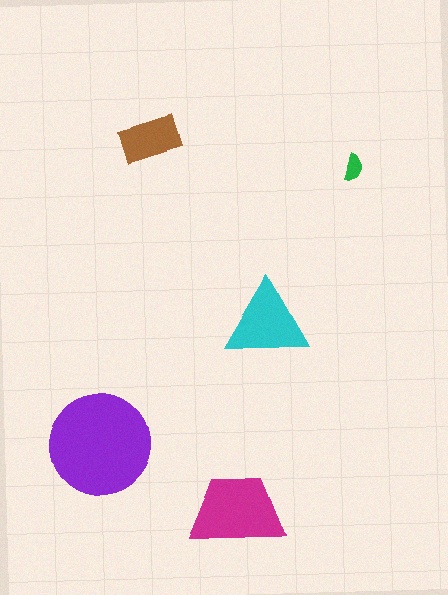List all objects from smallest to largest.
The green semicircle, the brown rectangle, the cyan triangle, the magenta trapezoid, the purple circle.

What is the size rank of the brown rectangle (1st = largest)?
4th.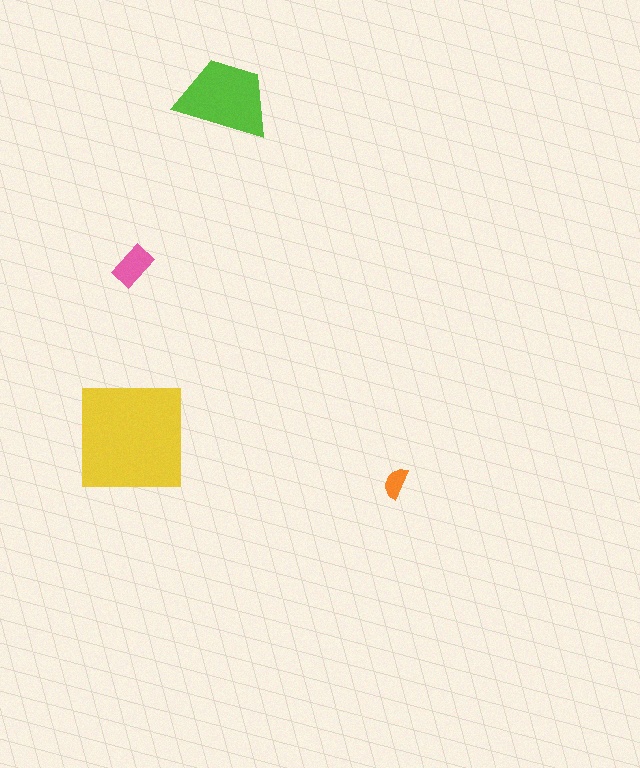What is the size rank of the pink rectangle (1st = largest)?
3rd.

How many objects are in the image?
There are 4 objects in the image.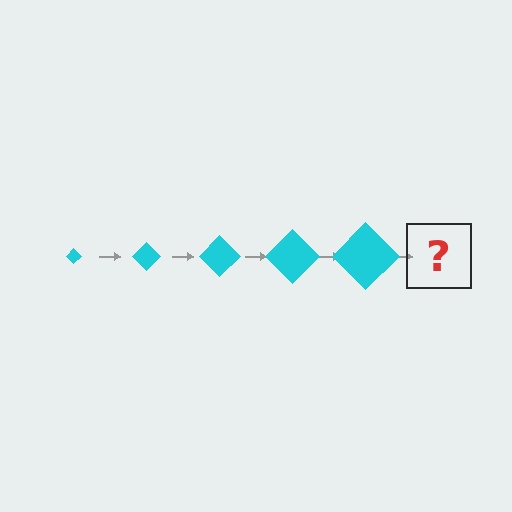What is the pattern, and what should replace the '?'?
The pattern is that the diamond gets progressively larger each step. The '?' should be a cyan diamond, larger than the previous one.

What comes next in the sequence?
The next element should be a cyan diamond, larger than the previous one.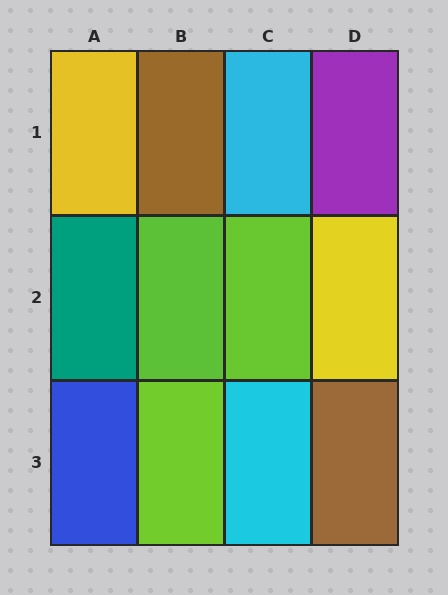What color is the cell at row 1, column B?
Brown.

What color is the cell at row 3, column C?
Cyan.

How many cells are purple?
1 cell is purple.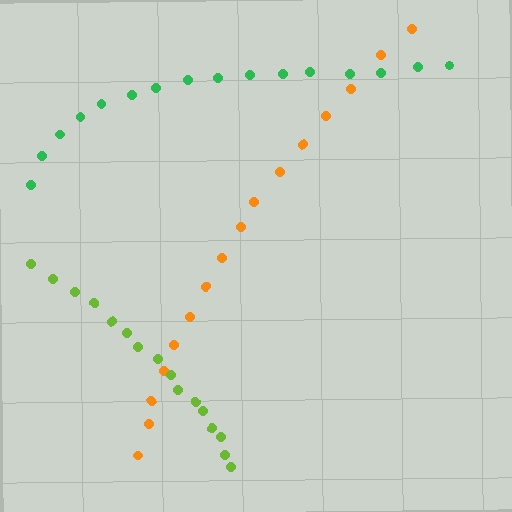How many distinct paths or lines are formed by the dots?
There are 3 distinct paths.